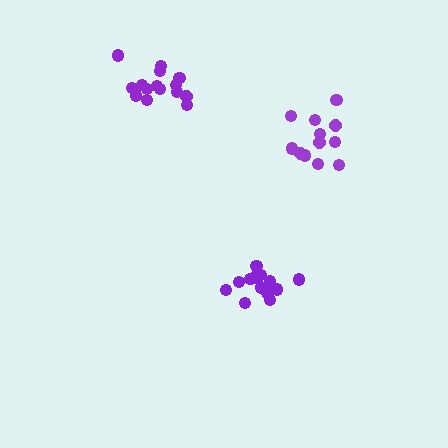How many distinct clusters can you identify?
There are 3 distinct clusters.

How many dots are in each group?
Group 1: 12 dots, Group 2: 15 dots, Group 3: 15 dots (42 total).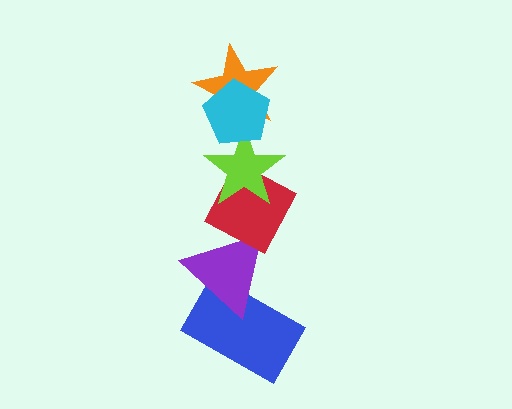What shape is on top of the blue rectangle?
The purple triangle is on top of the blue rectangle.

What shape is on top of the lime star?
The orange star is on top of the lime star.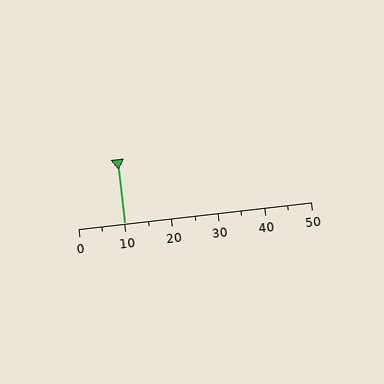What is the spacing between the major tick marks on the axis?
The major ticks are spaced 10 apart.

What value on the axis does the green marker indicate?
The marker indicates approximately 10.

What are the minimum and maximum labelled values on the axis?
The axis runs from 0 to 50.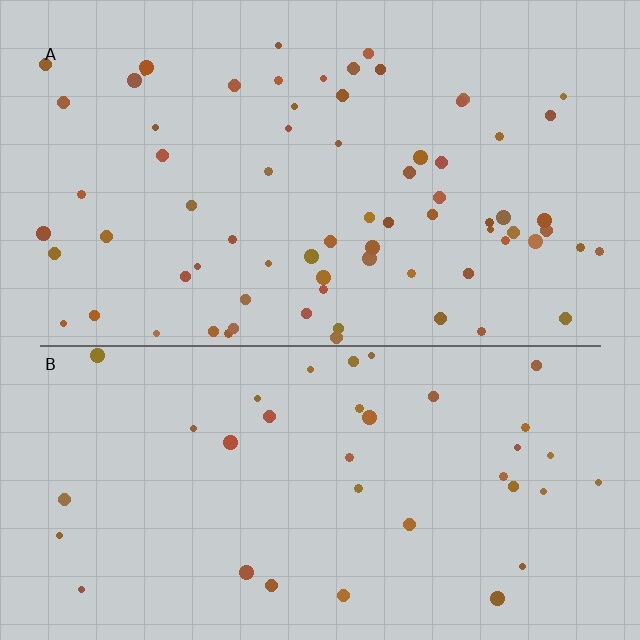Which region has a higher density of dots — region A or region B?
A (the top).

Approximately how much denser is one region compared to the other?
Approximately 2.0× — region A over region B.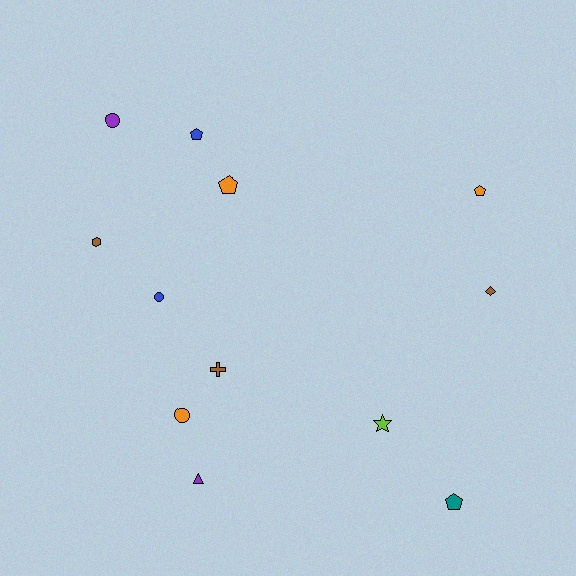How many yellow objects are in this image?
There are no yellow objects.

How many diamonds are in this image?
There is 1 diamond.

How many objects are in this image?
There are 12 objects.